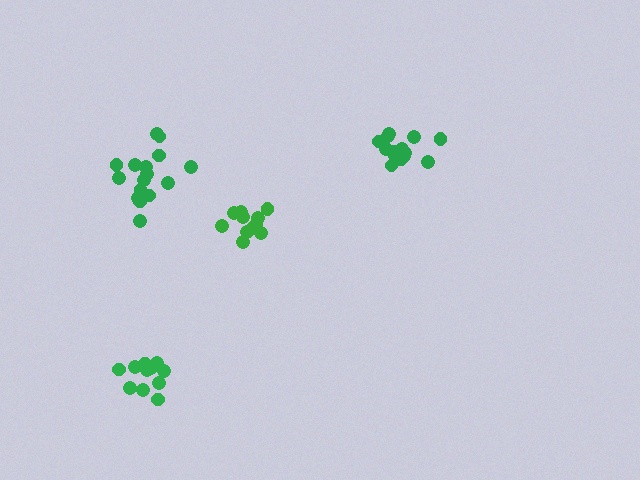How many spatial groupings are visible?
There are 4 spatial groupings.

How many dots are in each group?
Group 1: 11 dots, Group 2: 16 dots, Group 3: 11 dots, Group 4: 15 dots (53 total).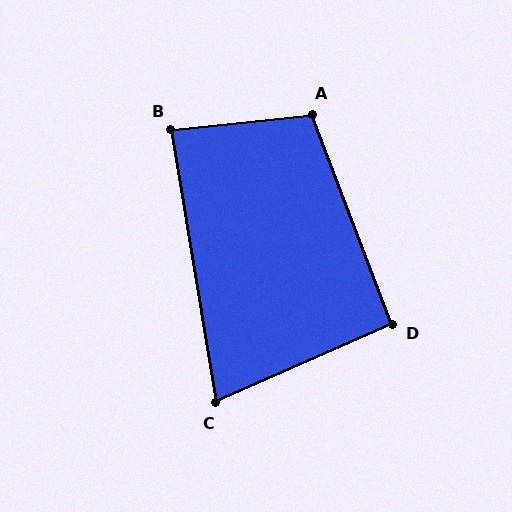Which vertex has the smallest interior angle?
C, at approximately 75 degrees.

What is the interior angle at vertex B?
Approximately 87 degrees (approximately right).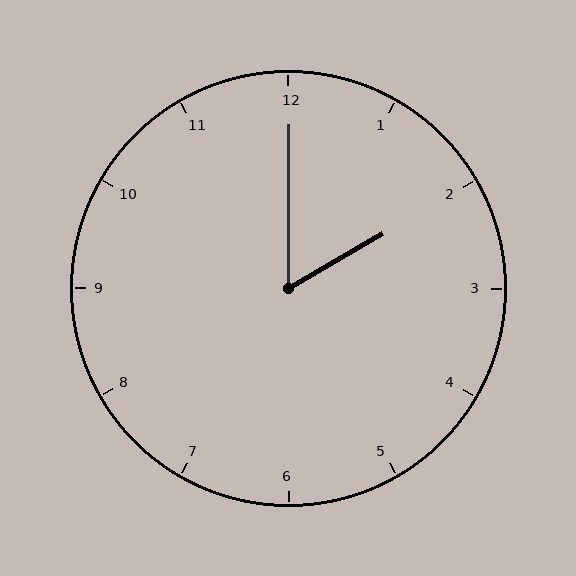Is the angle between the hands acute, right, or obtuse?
It is acute.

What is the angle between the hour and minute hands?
Approximately 60 degrees.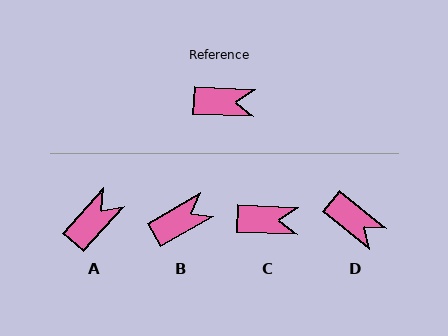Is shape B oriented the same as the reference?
No, it is off by about 32 degrees.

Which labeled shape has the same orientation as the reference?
C.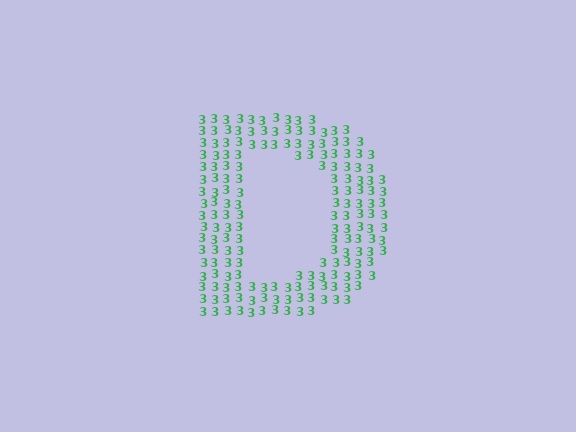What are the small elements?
The small elements are digit 3's.